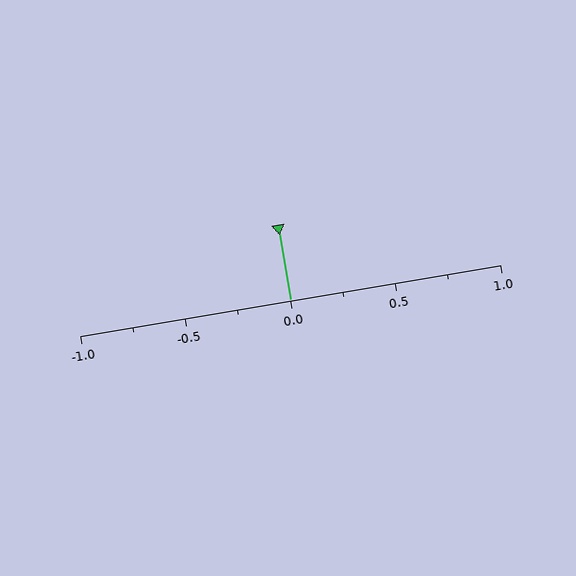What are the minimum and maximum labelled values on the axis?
The axis runs from -1.0 to 1.0.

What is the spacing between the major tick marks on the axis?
The major ticks are spaced 0.5 apart.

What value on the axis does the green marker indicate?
The marker indicates approximately 0.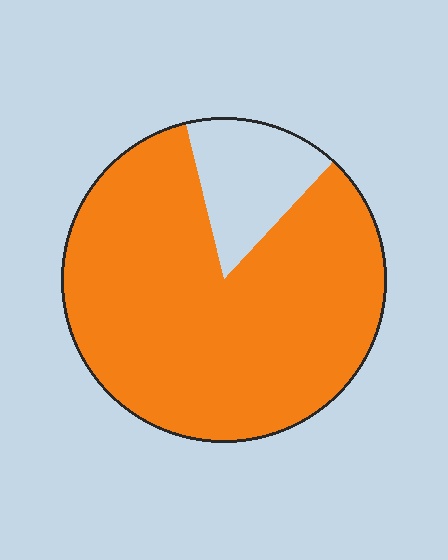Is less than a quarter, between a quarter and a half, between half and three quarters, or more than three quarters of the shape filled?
More than three quarters.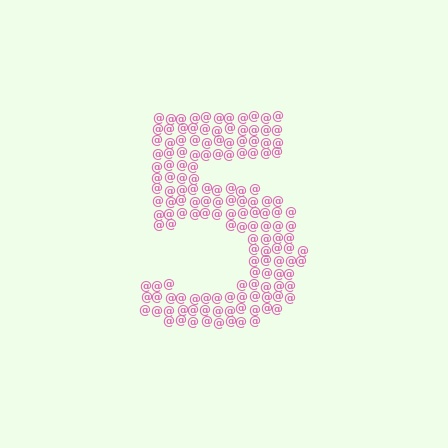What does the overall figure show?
The overall figure shows the digit 5.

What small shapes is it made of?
It is made of small at signs.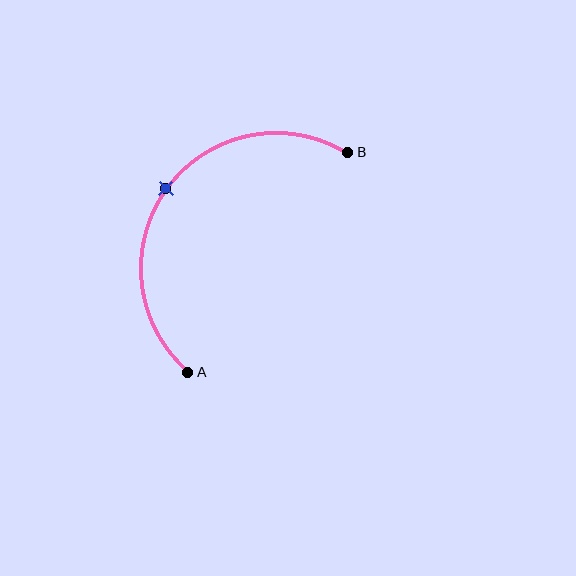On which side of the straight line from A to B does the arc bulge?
The arc bulges above and to the left of the straight line connecting A and B.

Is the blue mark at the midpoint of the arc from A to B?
Yes. The blue mark lies on the arc at equal arc-length from both A and B — it is the arc midpoint.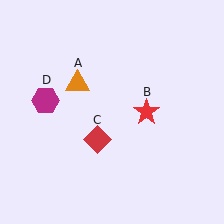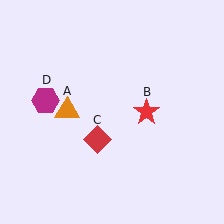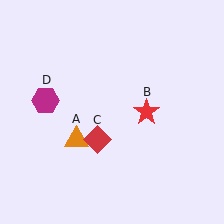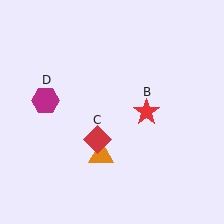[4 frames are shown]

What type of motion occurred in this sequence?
The orange triangle (object A) rotated counterclockwise around the center of the scene.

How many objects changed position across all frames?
1 object changed position: orange triangle (object A).